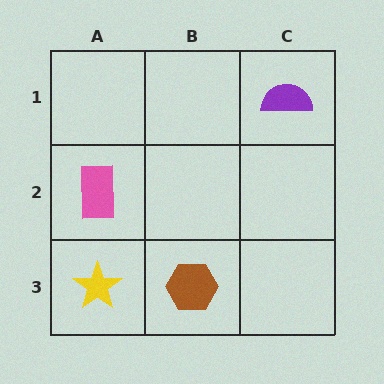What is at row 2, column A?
A pink rectangle.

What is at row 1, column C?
A purple semicircle.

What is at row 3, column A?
A yellow star.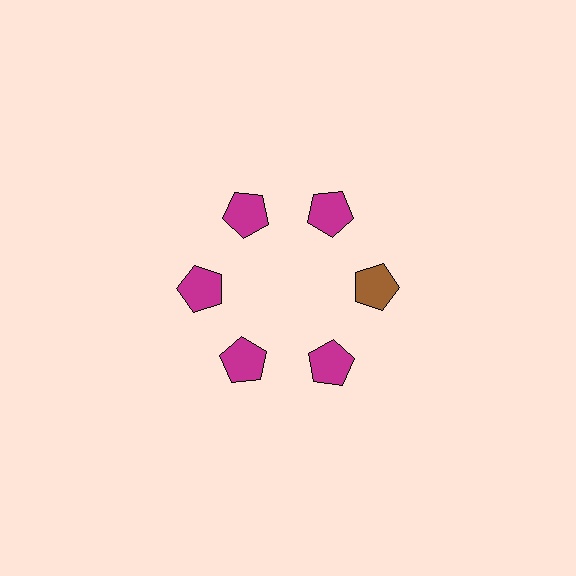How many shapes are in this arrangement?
There are 6 shapes arranged in a ring pattern.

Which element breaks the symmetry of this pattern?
The brown pentagon at roughly the 3 o'clock position breaks the symmetry. All other shapes are magenta pentagons.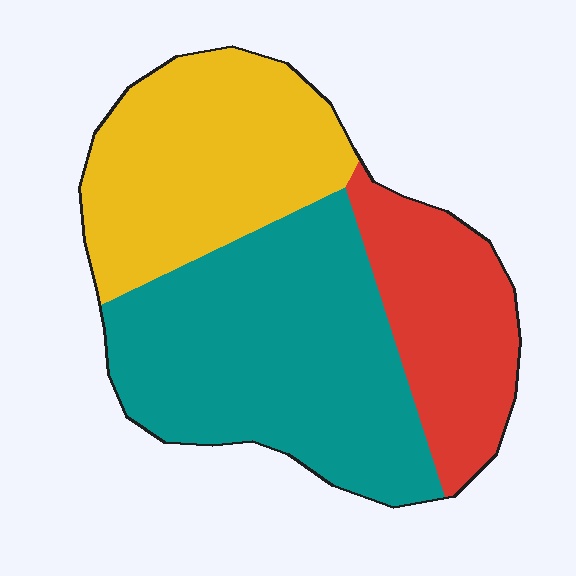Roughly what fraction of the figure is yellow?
Yellow covers 32% of the figure.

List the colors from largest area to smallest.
From largest to smallest: teal, yellow, red.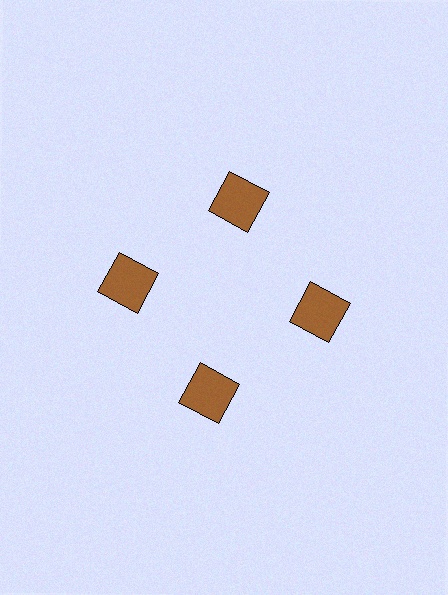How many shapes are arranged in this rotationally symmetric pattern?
There are 4 shapes, arranged in 4 groups of 1.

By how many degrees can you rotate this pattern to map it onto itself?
The pattern maps onto itself every 90 degrees of rotation.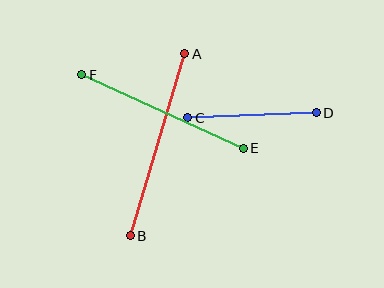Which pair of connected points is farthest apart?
Points A and B are farthest apart.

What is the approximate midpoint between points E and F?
The midpoint is at approximately (162, 112) pixels.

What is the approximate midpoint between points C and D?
The midpoint is at approximately (252, 115) pixels.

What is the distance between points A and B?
The distance is approximately 190 pixels.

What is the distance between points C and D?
The distance is approximately 129 pixels.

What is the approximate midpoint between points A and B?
The midpoint is at approximately (158, 145) pixels.